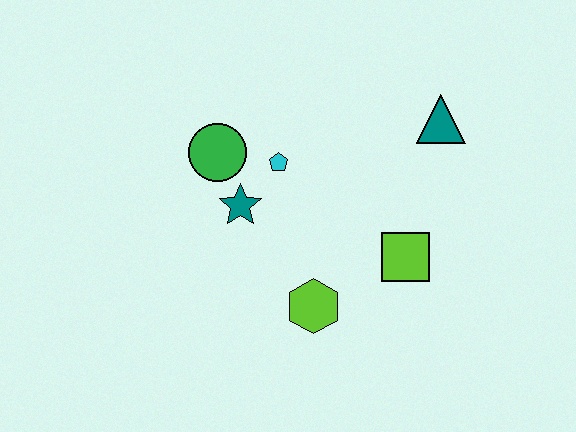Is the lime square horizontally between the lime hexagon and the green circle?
No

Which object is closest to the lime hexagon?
The lime square is closest to the lime hexagon.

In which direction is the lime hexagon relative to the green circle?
The lime hexagon is below the green circle.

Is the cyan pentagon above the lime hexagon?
Yes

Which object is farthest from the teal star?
The teal triangle is farthest from the teal star.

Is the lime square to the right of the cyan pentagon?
Yes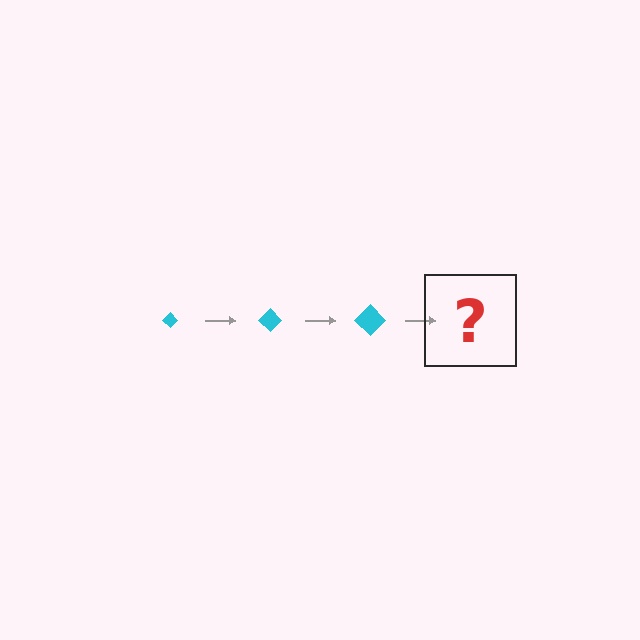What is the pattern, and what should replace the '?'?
The pattern is that the diamond gets progressively larger each step. The '?' should be a cyan diamond, larger than the previous one.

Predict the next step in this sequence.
The next step is a cyan diamond, larger than the previous one.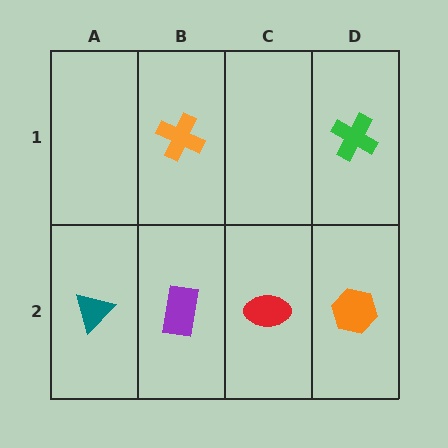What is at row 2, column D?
An orange hexagon.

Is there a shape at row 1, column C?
No, that cell is empty.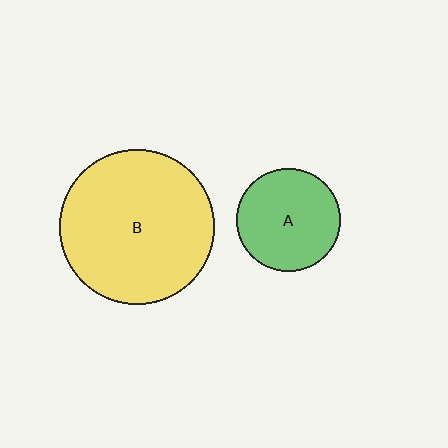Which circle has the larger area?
Circle B (yellow).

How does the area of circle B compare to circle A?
Approximately 2.2 times.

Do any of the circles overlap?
No, none of the circles overlap.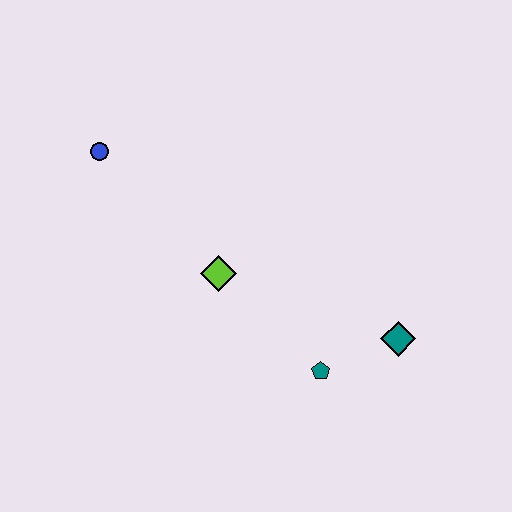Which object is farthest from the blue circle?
The teal diamond is farthest from the blue circle.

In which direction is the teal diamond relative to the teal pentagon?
The teal diamond is to the right of the teal pentagon.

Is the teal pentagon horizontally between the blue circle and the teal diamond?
Yes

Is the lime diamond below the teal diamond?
No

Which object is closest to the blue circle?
The lime diamond is closest to the blue circle.